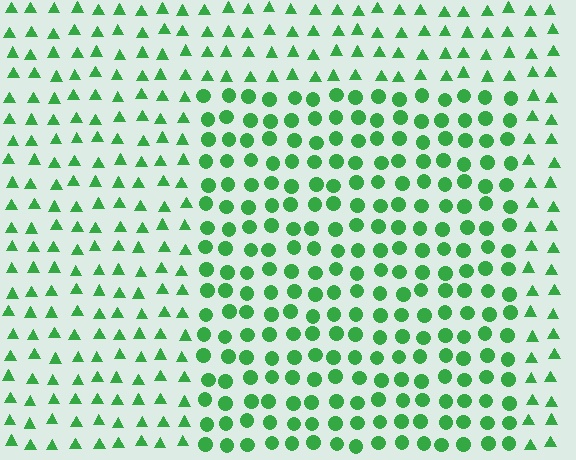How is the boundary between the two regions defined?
The boundary is defined by a change in element shape: circles inside vs. triangles outside. All elements share the same color and spacing.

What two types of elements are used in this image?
The image uses circles inside the rectangle region and triangles outside it.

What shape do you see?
I see a rectangle.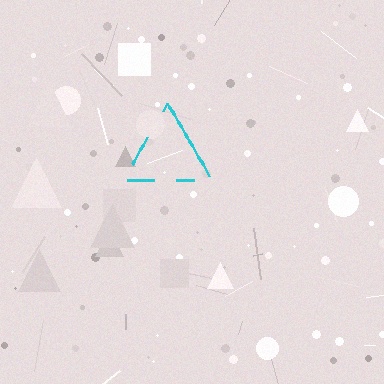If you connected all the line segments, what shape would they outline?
They would outline a triangle.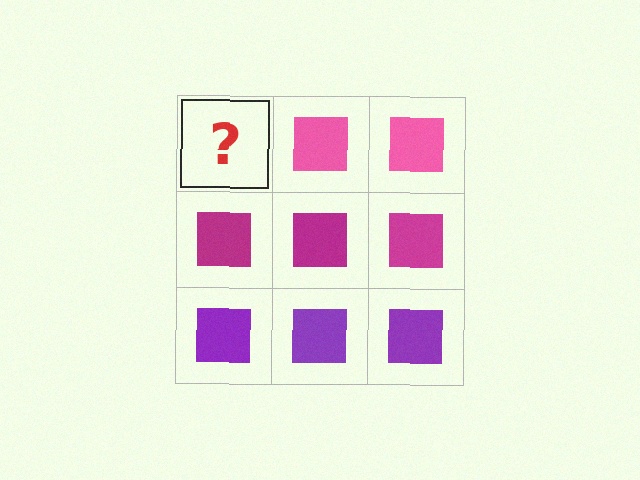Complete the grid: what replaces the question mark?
The question mark should be replaced with a pink square.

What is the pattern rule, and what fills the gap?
The rule is that each row has a consistent color. The gap should be filled with a pink square.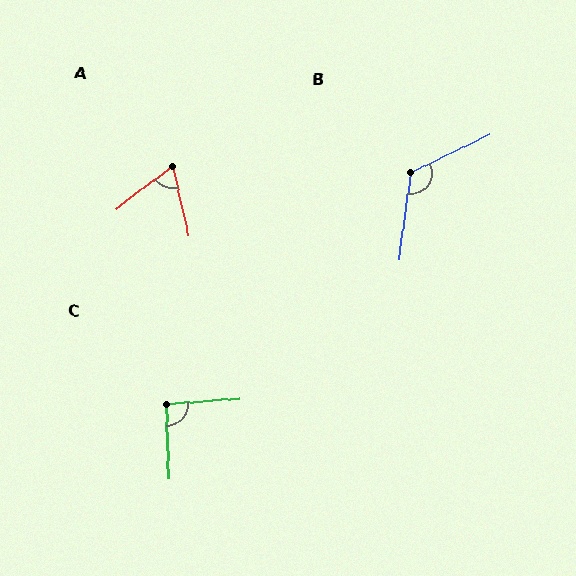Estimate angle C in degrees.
Approximately 92 degrees.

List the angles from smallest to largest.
A (66°), C (92°), B (123°).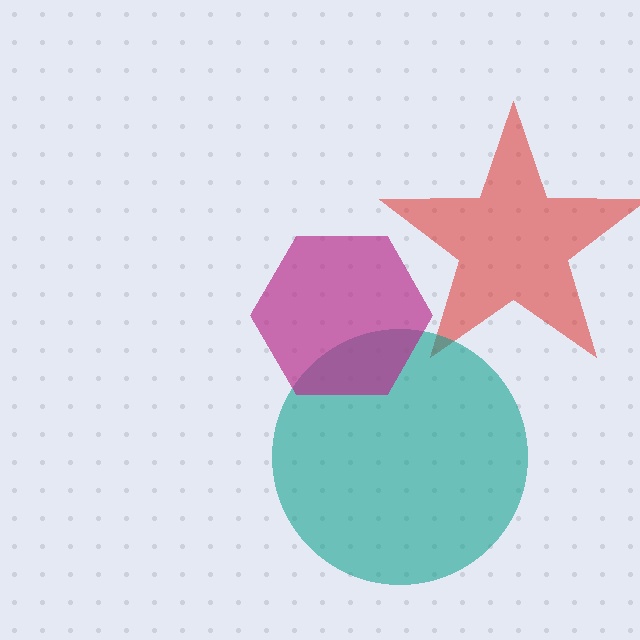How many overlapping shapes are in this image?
There are 3 overlapping shapes in the image.